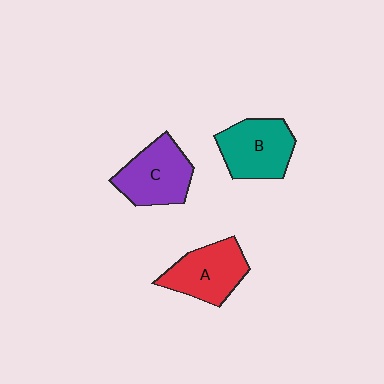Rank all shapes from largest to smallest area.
From largest to smallest: B (teal), C (purple), A (red).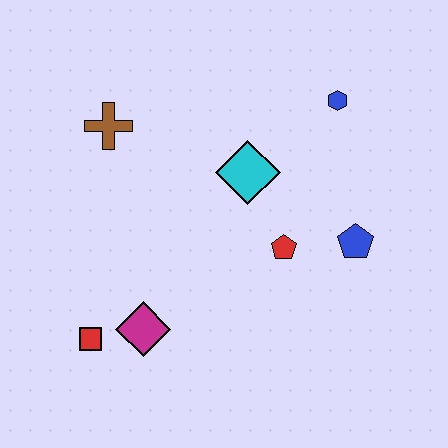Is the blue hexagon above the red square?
Yes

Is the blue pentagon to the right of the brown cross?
Yes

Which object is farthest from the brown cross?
The blue pentagon is farthest from the brown cross.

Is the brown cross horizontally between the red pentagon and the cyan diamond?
No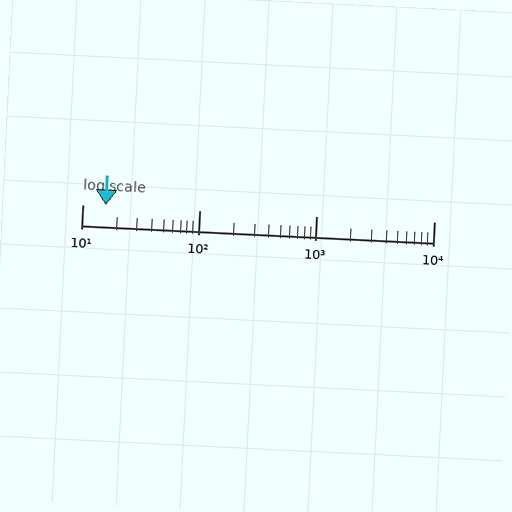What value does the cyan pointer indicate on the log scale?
The pointer indicates approximately 16.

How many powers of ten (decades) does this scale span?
The scale spans 3 decades, from 10 to 10000.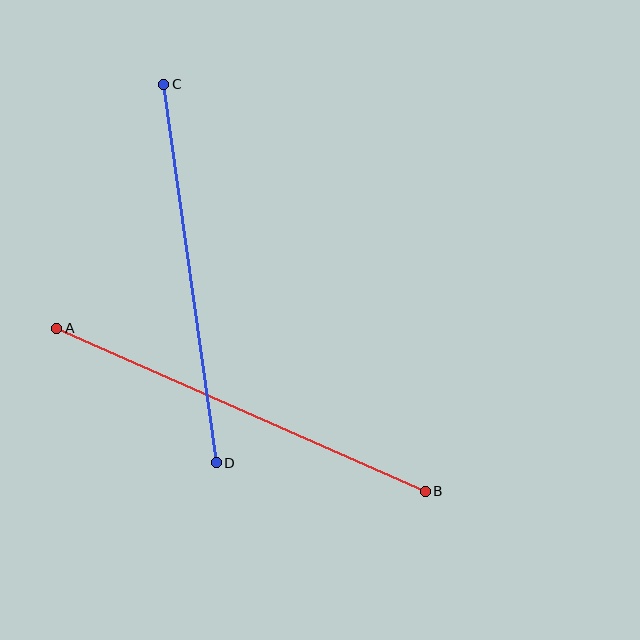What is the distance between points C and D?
The distance is approximately 382 pixels.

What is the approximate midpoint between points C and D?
The midpoint is at approximately (190, 273) pixels.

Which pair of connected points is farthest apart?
Points A and B are farthest apart.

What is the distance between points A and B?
The distance is approximately 403 pixels.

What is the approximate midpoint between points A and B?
The midpoint is at approximately (241, 410) pixels.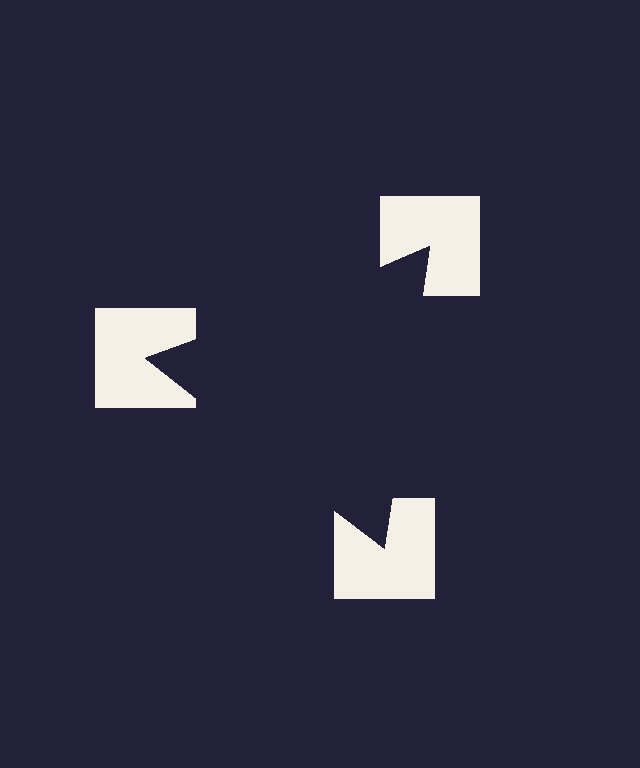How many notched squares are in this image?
There are 3 — one at each vertex of the illusory triangle.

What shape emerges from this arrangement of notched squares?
An illusory triangle — its edges are inferred from the aligned wedge cuts in the notched squares, not physically drawn.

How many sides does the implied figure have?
3 sides.